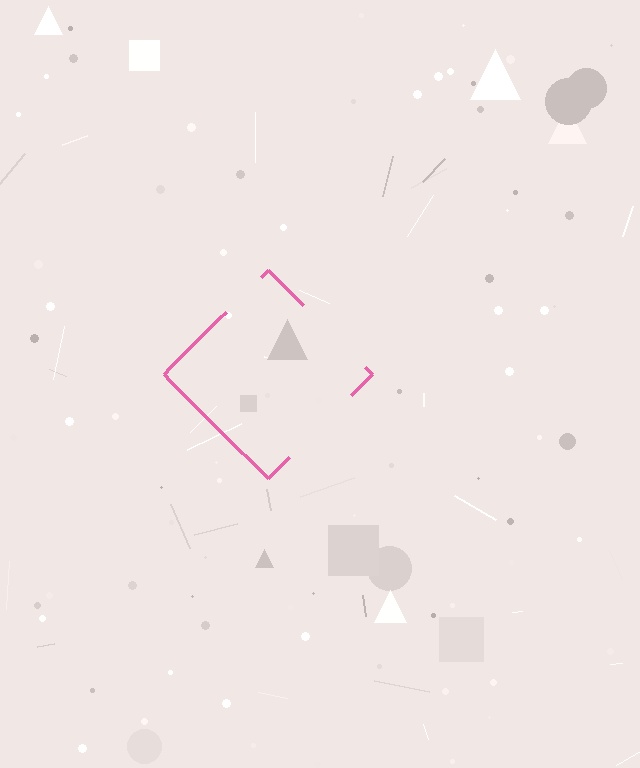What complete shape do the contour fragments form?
The contour fragments form a diamond.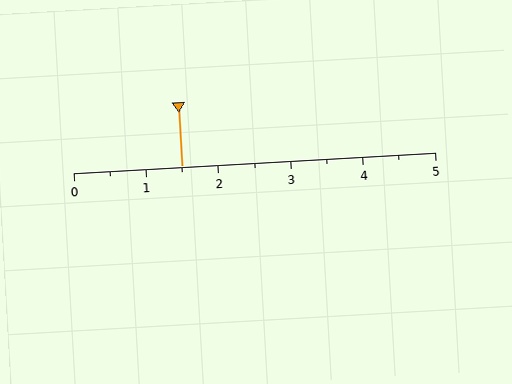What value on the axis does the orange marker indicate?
The marker indicates approximately 1.5.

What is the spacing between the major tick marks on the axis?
The major ticks are spaced 1 apart.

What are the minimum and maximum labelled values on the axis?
The axis runs from 0 to 5.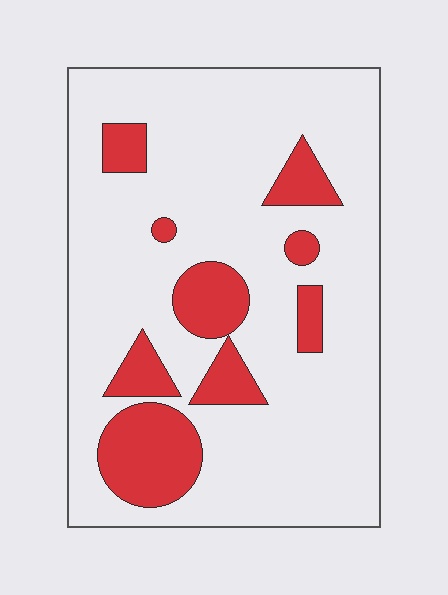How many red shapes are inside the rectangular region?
9.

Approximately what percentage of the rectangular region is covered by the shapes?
Approximately 20%.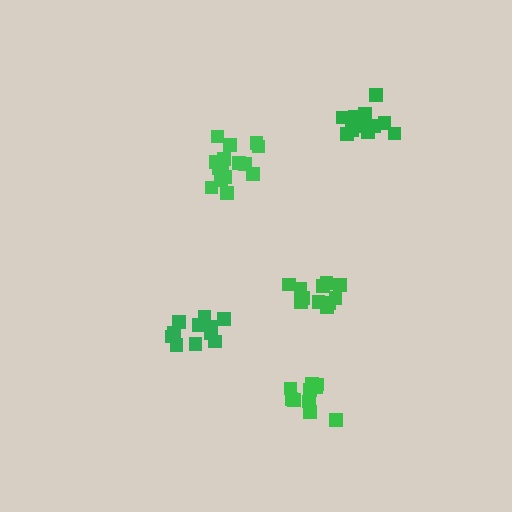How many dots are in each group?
Group 1: 11 dots, Group 2: 15 dots, Group 3: 15 dots, Group 4: 10 dots, Group 5: 12 dots (63 total).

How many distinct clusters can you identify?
There are 5 distinct clusters.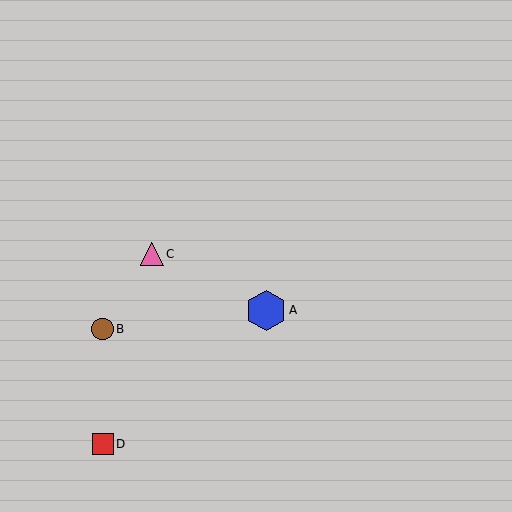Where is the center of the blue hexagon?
The center of the blue hexagon is at (266, 310).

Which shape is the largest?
The blue hexagon (labeled A) is the largest.